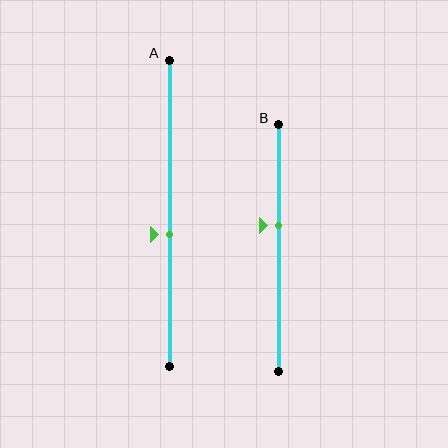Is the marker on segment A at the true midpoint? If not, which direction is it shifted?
No, the marker on segment A is shifted downward by about 7% of the segment length.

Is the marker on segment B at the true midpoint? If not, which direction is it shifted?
No, the marker on segment B is shifted upward by about 9% of the segment length.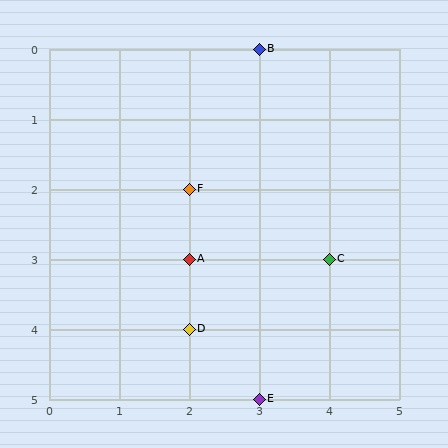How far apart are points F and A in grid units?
Points F and A are 1 row apart.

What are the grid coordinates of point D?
Point D is at grid coordinates (2, 4).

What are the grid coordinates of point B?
Point B is at grid coordinates (3, 0).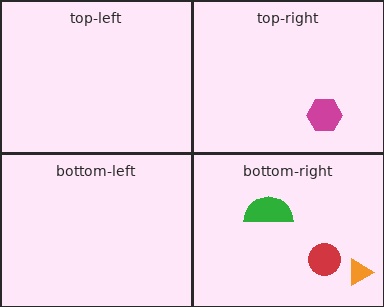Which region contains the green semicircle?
The bottom-right region.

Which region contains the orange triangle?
The bottom-right region.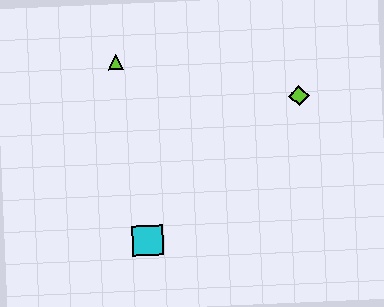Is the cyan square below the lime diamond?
Yes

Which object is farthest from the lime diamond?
The cyan square is farthest from the lime diamond.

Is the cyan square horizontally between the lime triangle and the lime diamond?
Yes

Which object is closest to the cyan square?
The lime triangle is closest to the cyan square.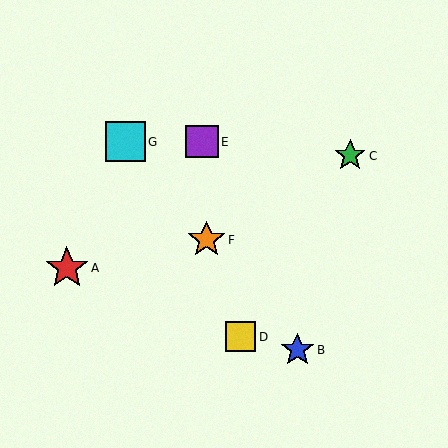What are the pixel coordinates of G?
Object G is at (126, 142).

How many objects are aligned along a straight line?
3 objects (B, F, G) are aligned along a straight line.